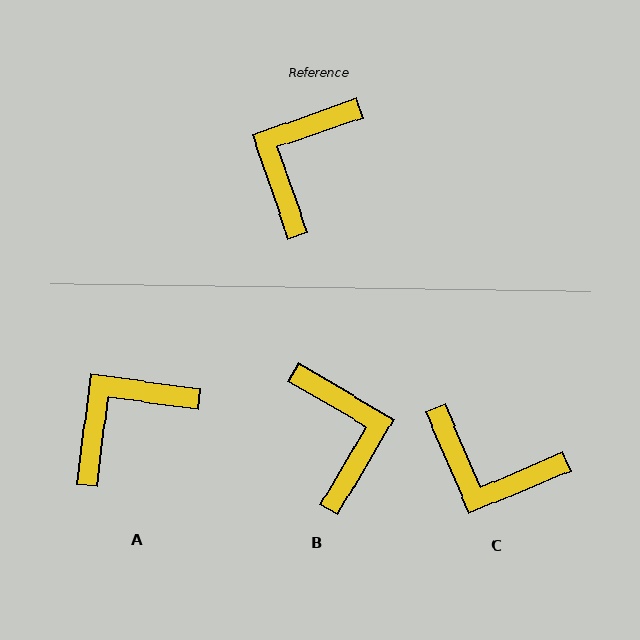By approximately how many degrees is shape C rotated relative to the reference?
Approximately 94 degrees counter-clockwise.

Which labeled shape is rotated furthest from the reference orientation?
B, about 139 degrees away.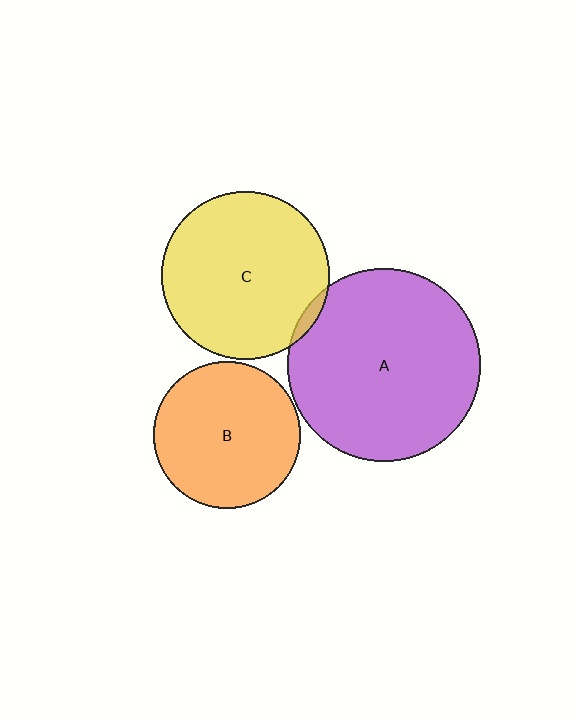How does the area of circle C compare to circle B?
Approximately 1.3 times.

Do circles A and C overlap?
Yes.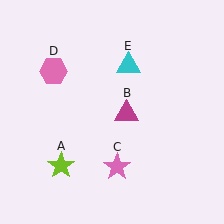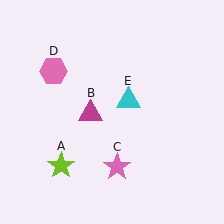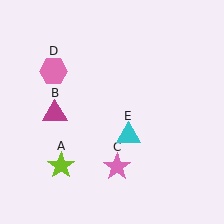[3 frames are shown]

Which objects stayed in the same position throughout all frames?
Lime star (object A) and pink star (object C) and pink hexagon (object D) remained stationary.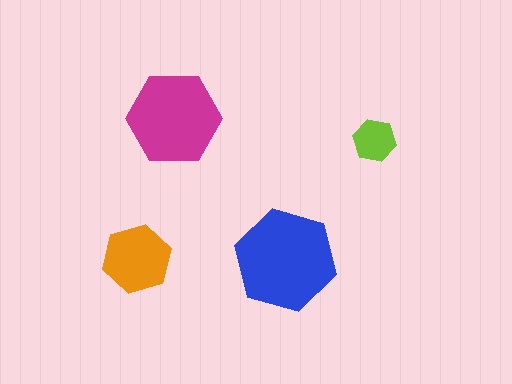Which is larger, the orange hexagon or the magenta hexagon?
The magenta one.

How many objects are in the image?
There are 4 objects in the image.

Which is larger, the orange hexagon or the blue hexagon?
The blue one.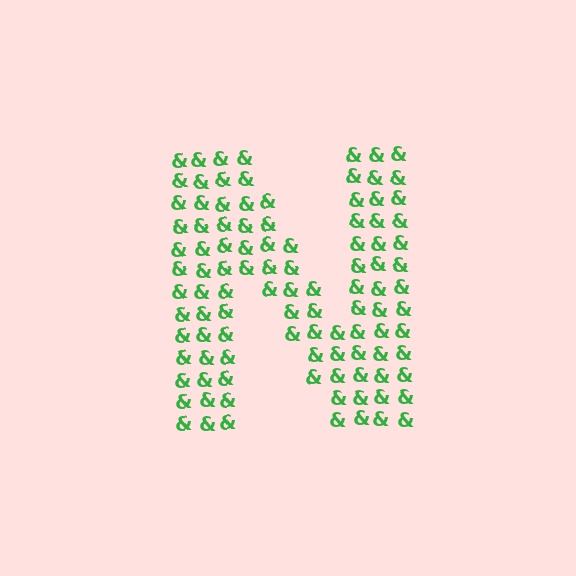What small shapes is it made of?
It is made of small ampersands.